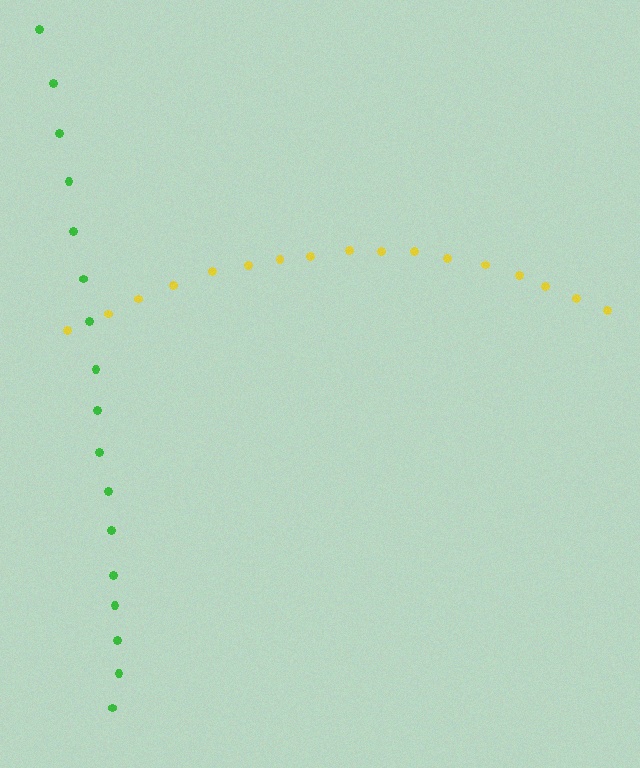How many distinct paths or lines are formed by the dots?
There are 2 distinct paths.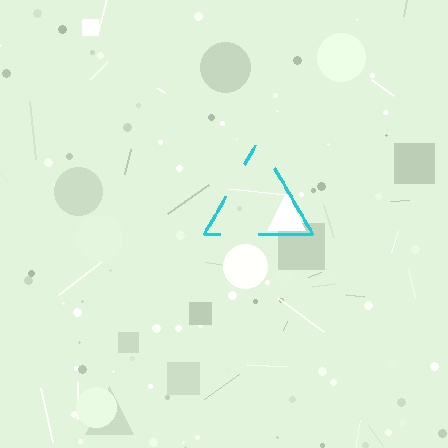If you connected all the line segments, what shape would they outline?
They would outline a triangle.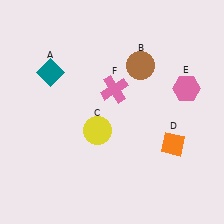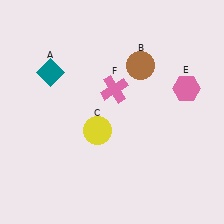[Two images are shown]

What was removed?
The orange diamond (D) was removed in Image 2.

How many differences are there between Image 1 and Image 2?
There is 1 difference between the two images.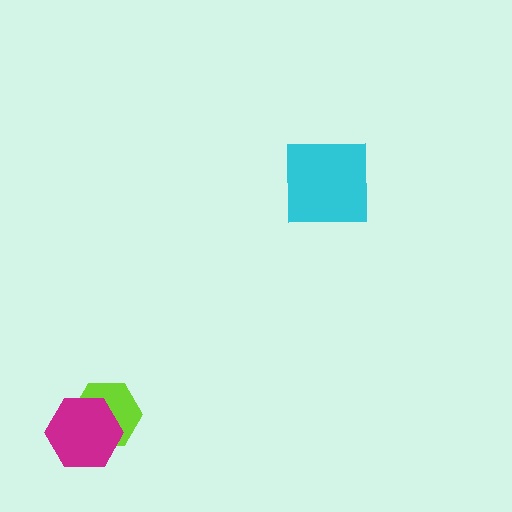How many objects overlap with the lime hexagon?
1 object overlaps with the lime hexagon.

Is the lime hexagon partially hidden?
Yes, it is partially covered by another shape.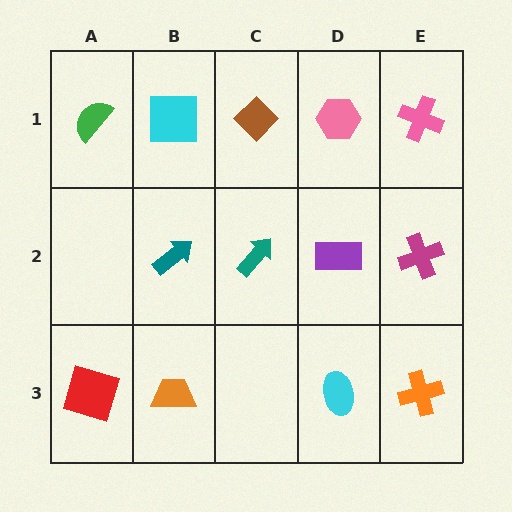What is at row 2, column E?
A magenta cross.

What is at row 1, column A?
A green semicircle.